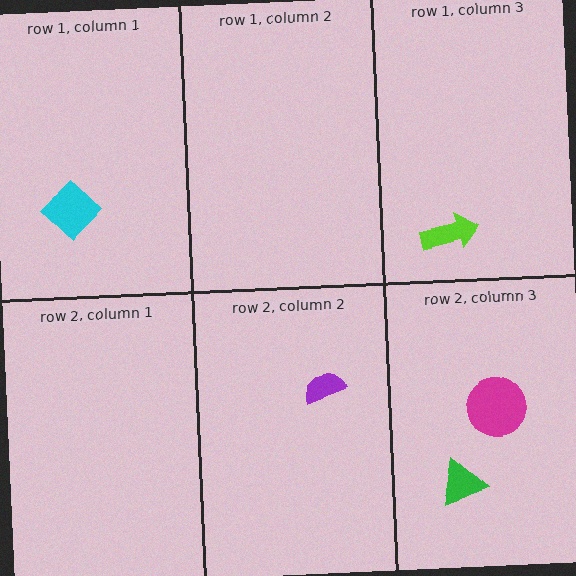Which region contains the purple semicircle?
The row 2, column 2 region.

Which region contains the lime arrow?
The row 1, column 3 region.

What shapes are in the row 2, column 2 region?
The purple semicircle.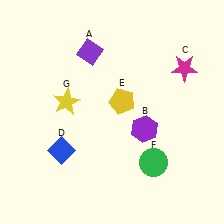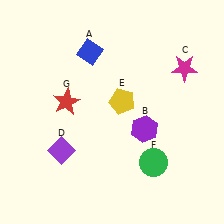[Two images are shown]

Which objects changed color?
A changed from purple to blue. D changed from blue to purple. G changed from yellow to red.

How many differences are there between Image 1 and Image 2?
There are 3 differences between the two images.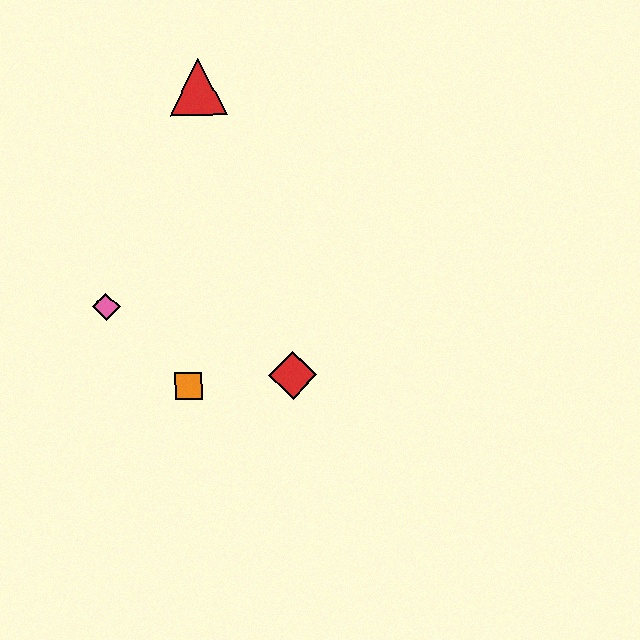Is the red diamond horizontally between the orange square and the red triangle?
No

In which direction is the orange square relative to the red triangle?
The orange square is below the red triangle.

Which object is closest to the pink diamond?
The orange square is closest to the pink diamond.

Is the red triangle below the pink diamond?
No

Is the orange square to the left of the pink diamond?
No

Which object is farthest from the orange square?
The red triangle is farthest from the orange square.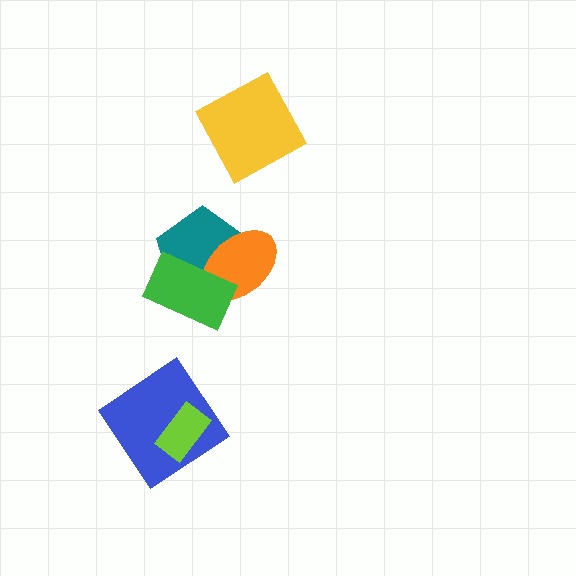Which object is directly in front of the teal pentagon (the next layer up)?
The orange ellipse is directly in front of the teal pentagon.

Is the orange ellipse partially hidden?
Yes, it is partially covered by another shape.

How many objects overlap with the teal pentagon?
2 objects overlap with the teal pentagon.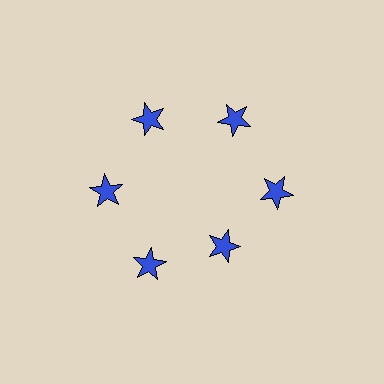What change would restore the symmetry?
The symmetry would be restored by moving it outward, back onto the ring so that all 6 stars sit at equal angles and equal distance from the center.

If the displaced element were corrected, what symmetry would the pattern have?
It would have 6-fold rotational symmetry — the pattern would map onto itself every 60 degrees.